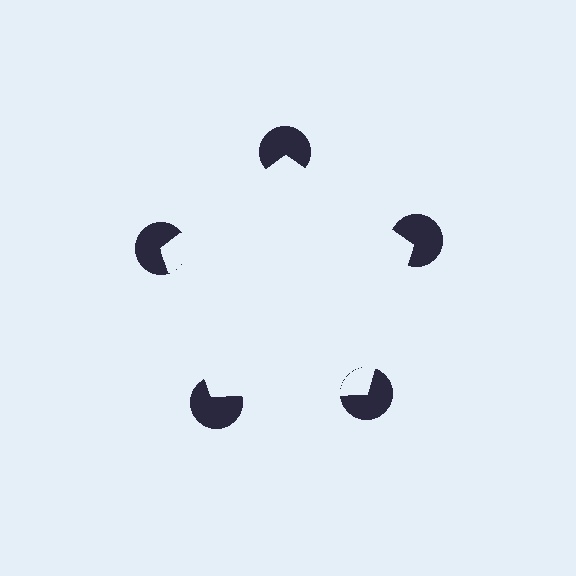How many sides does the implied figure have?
5 sides.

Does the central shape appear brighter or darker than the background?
It typically appears slightly brighter than the background, even though no actual brightness change is drawn.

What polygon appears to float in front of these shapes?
An illusory pentagon — its edges are inferred from the aligned wedge cuts in the pac-man discs, not physically drawn.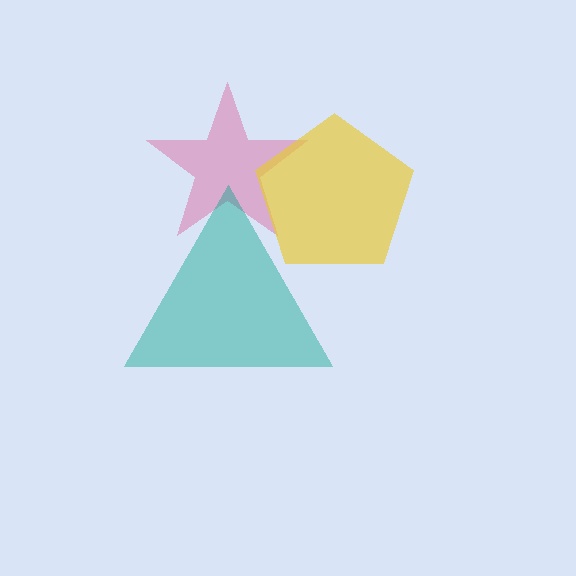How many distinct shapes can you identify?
There are 3 distinct shapes: a pink star, a yellow pentagon, a teal triangle.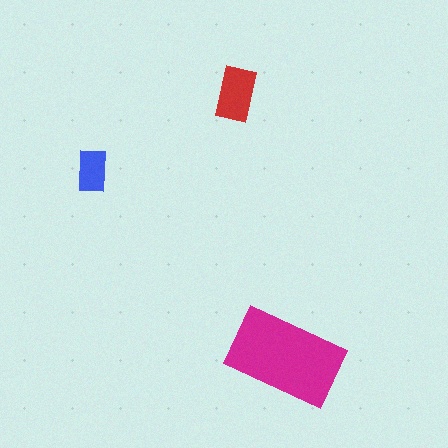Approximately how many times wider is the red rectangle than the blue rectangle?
About 1.5 times wider.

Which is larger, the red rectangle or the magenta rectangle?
The magenta one.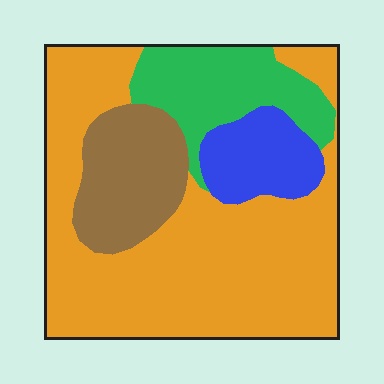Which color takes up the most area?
Orange, at roughly 60%.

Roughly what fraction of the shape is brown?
Brown takes up less than a sixth of the shape.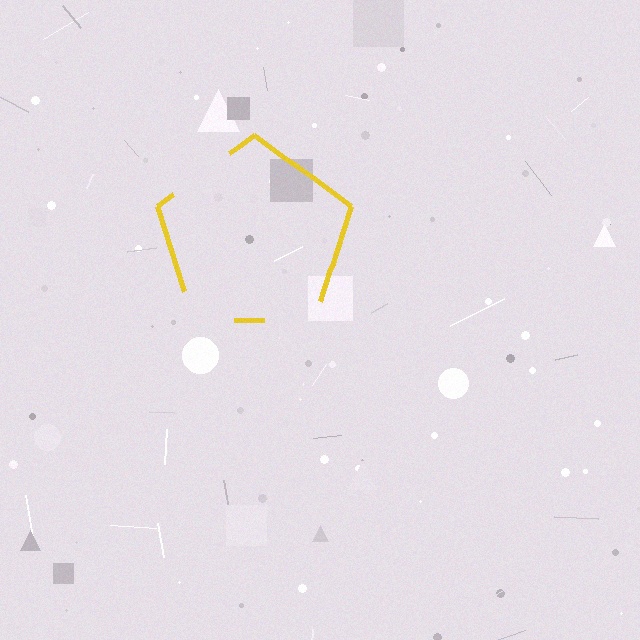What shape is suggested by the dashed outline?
The dashed outline suggests a pentagon.